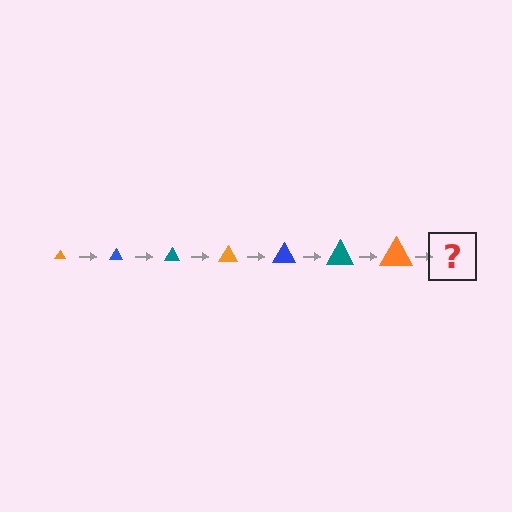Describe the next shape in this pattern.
It should be a blue triangle, larger than the previous one.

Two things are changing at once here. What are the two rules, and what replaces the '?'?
The two rules are that the triangle grows larger each step and the color cycles through orange, blue, and teal. The '?' should be a blue triangle, larger than the previous one.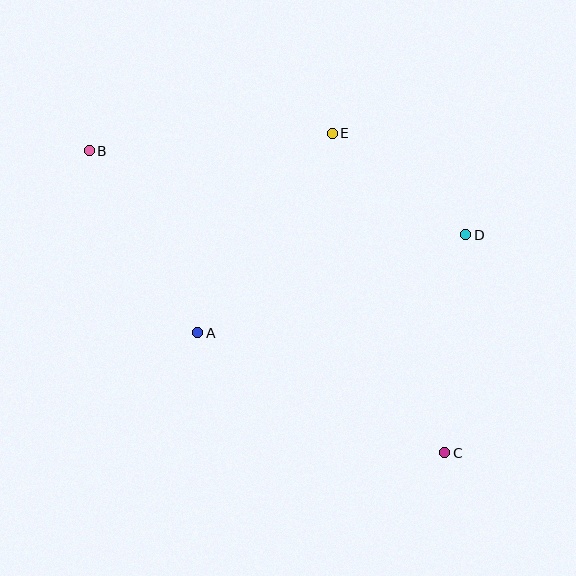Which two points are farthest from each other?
Points B and C are farthest from each other.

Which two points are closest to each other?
Points D and E are closest to each other.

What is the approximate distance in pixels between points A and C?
The distance between A and C is approximately 275 pixels.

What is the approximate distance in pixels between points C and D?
The distance between C and D is approximately 219 pixels.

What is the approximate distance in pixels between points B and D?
The distance between B and D is approximately 386 pixels.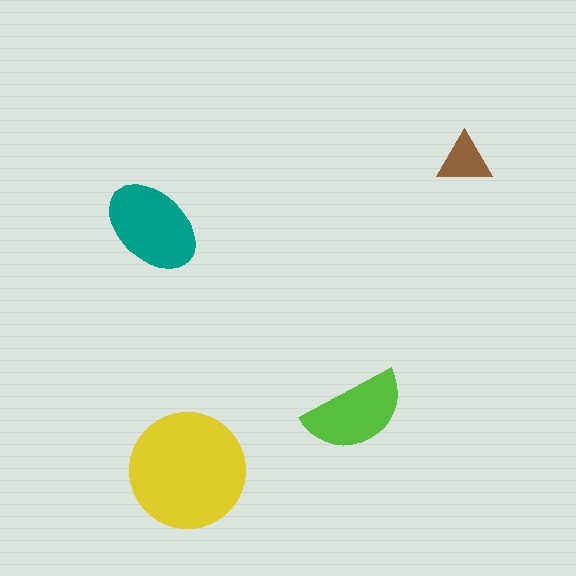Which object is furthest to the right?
The brown triangle is rightmost.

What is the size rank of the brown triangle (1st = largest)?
4th.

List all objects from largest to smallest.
The yellow circle, the teal ellipse, the lime semicircle, the brown triangle.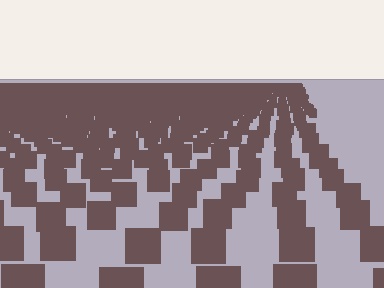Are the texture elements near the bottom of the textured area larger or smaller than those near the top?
Larger. Near the bottom, elements are closer to the viewer and appear at a bigger on-screen size.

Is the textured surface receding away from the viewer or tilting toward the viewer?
The surface is receding away from the viewer. Texture elements get smaller and denser toward the top.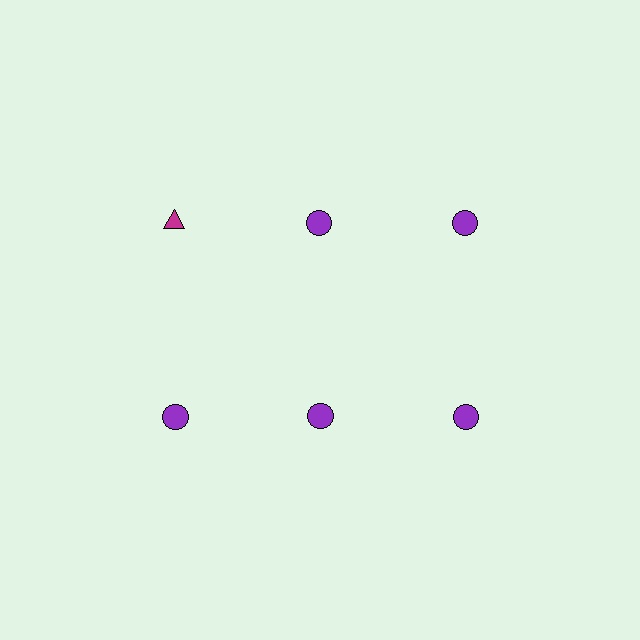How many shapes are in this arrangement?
There are 6 shapes arranged in a grid pattern.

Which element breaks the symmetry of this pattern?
The magenta triangle in the top row, leftmost column breaks the symmetry. All other shapes are purple circles.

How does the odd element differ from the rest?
It differs in both color (magenta instead of purple) and shape (triangle instead of circle).